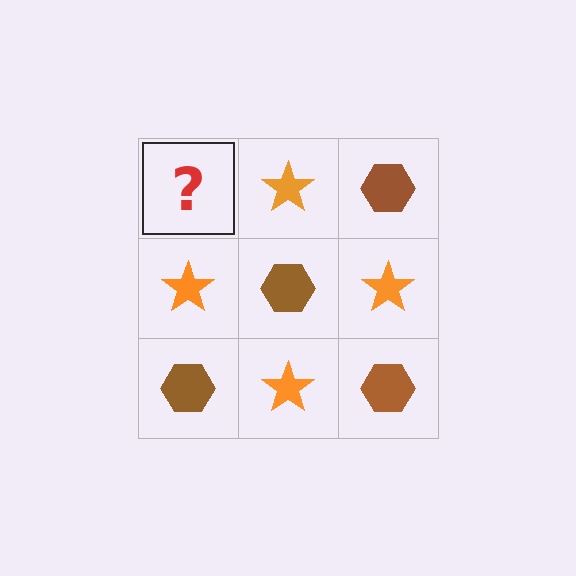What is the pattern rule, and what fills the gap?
The rule is that it alternates brown hexagon and orange star in a checkerboard pattern. The gap should be filled with a brown hexagon.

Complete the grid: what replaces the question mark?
The question mark should be replaced with a brown hexagon.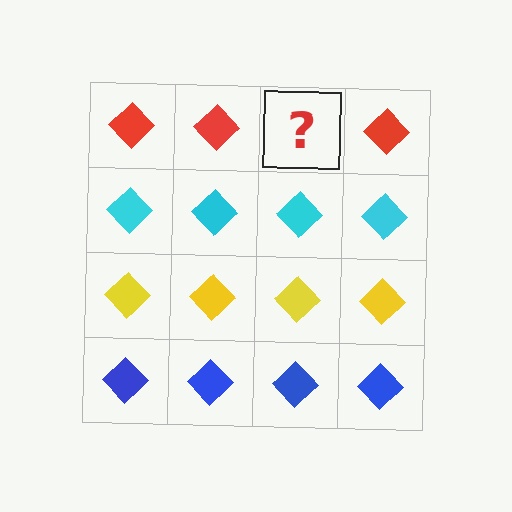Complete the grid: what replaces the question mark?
The question mark should be replaced with a red diamond.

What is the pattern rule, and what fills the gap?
The rule is that each row has a consistent color. The gap should be filled with a red diamond.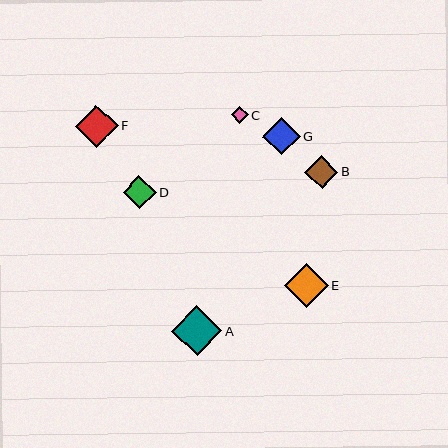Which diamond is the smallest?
Diamond C is the smallest with a size of approximately 17 pixels.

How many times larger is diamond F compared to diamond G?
Diamond F is approximately 1.1 times the size of diamond G.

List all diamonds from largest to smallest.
From largest to smallest: A, E, F, G, B, D, C.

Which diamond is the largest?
Diamond A is the largest with a size of approximately 50 pixels.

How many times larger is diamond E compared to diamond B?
Diamond E is approximately 1.3 times the size of diamond B.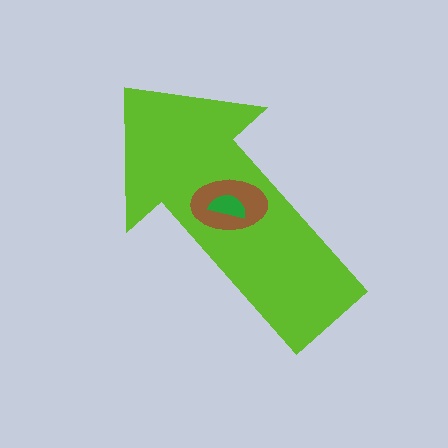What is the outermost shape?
The lime arrow.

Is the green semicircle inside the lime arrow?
Yes.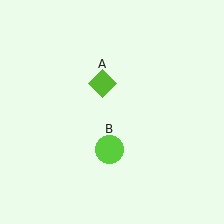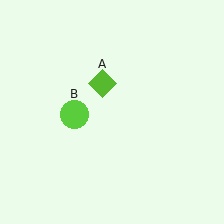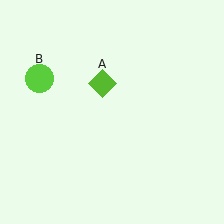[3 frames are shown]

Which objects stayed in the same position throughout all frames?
Lime diamond (object A) remained stationary.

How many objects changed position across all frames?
1 object changed position: lime circle (object B).